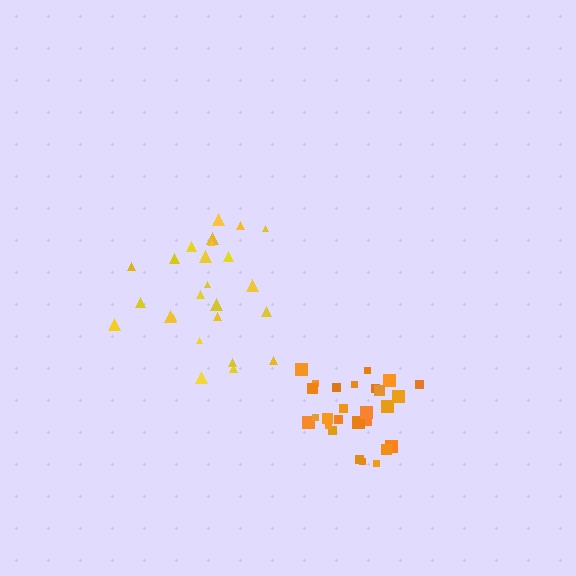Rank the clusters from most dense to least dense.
orange, yellow.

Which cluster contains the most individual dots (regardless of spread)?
Orange (27).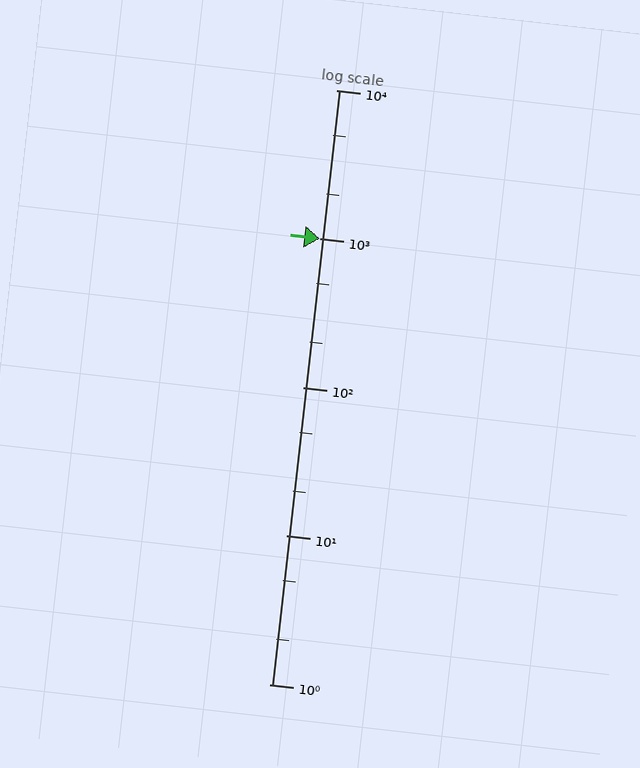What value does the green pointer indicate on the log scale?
The pointer indicates approximately 1000.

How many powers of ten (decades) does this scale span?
The scale spans 4 decades, from 1 to 10000.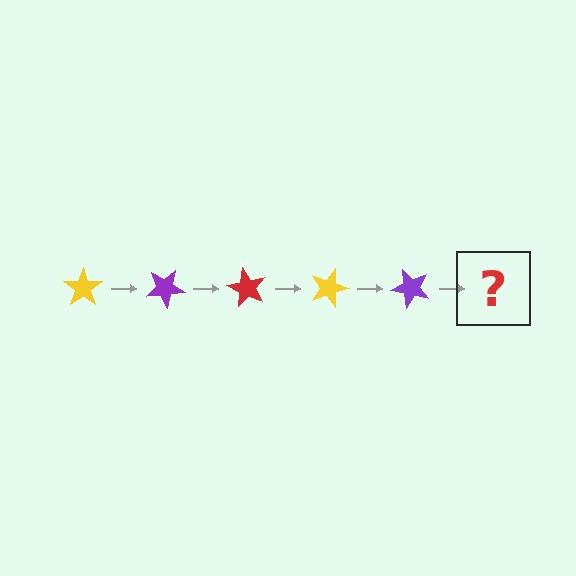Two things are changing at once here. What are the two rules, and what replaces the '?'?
The two rules are that it rotates 30 degrees each step and the color cycles through yellow, purple, and red. The '?' should be a red star, rotated 150 degrees from the start.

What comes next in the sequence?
The next element should be a red star, rotated 150 degrees from the start.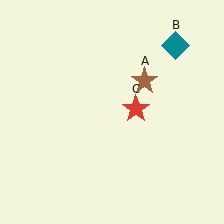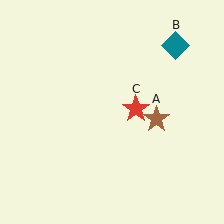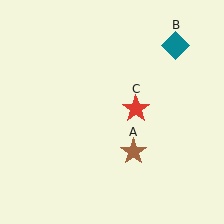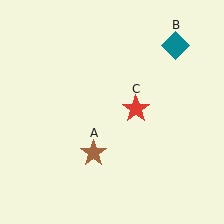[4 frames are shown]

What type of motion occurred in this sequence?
The brown star (object A) rotated clockwise around the center of the scene.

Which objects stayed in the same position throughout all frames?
Teal diamond (object B) and red star (object C) remained stationary.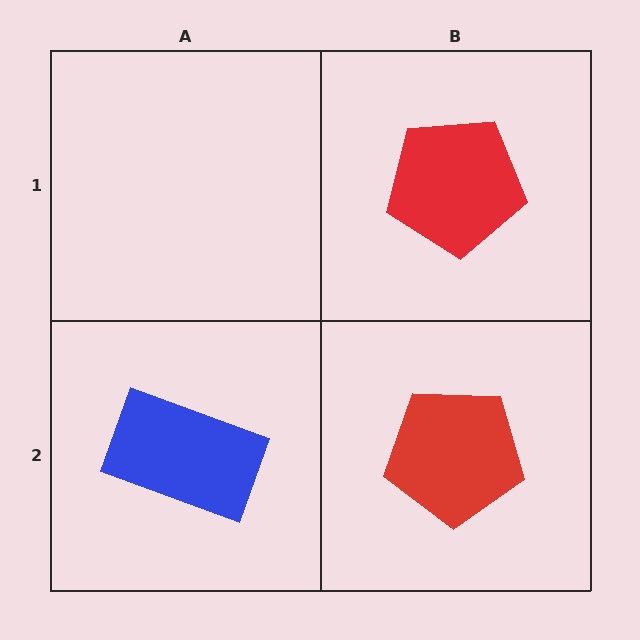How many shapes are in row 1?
1 shape.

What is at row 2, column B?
A red pentagon.